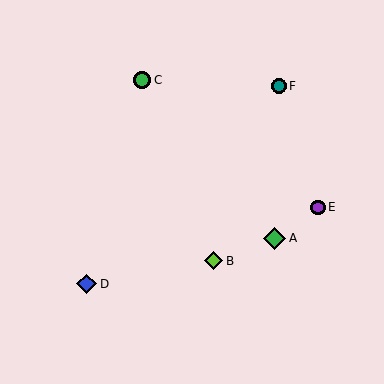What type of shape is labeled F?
Shape F is a teal circle.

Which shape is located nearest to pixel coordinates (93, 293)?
The blue diamond (labeled D) at (87, 284) is nearest to that location.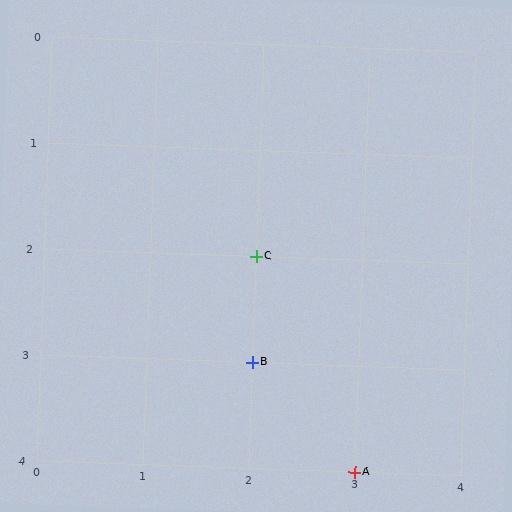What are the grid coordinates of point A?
Point A is at grid coordinates (3, 4).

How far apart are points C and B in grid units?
Points C and B are 1 row apart.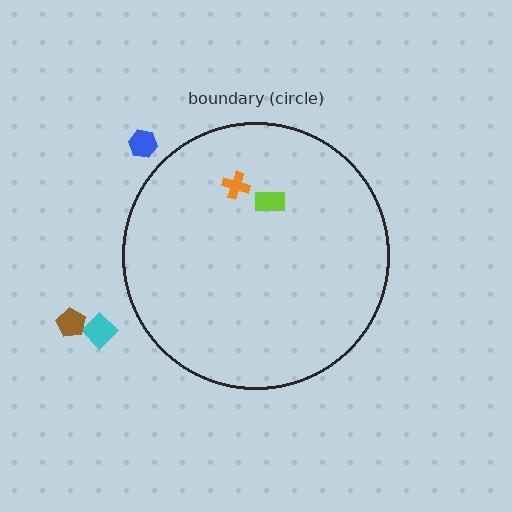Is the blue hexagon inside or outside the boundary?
Outside.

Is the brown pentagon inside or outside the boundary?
Outside.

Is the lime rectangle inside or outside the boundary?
Inside.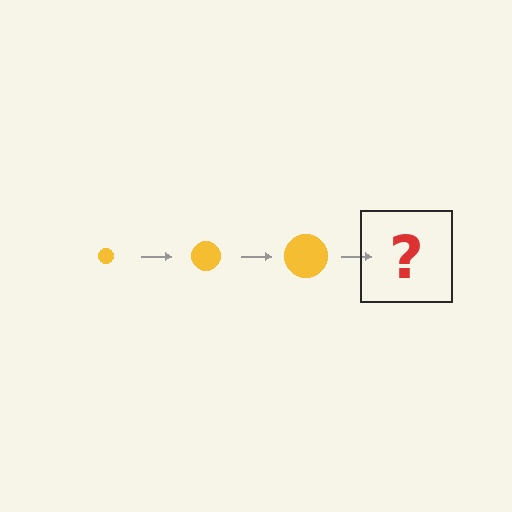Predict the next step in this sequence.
The next step is a yellow circle, larger than the previous one.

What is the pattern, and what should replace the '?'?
The pattern is that the circle gets progressively larger each step. The '?' should be a yellow circle, larger than the previous one.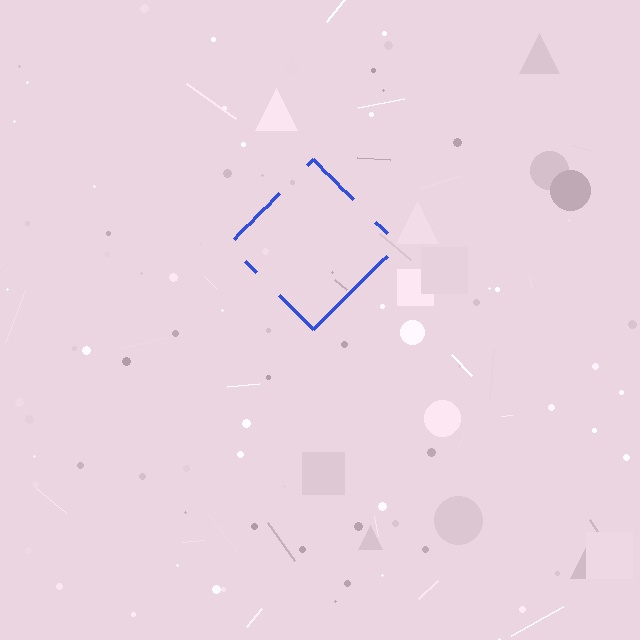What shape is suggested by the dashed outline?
The dashed outline suggests a diamond.